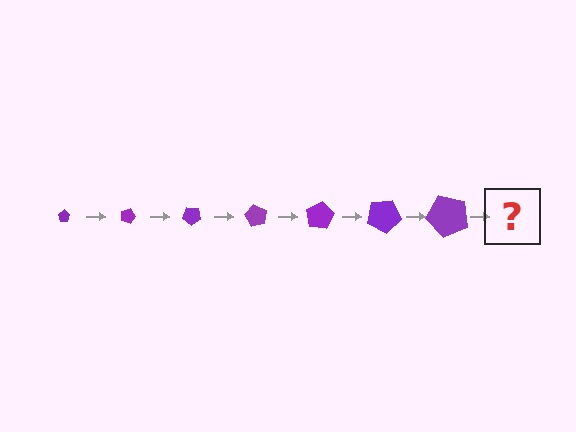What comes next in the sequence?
The next element should be a pentagon, larger than the previous one and rotated 140 degrees from the start.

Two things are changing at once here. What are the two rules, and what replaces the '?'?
The two rules are that the pentagon grows larger each step and it rotates 20 degrees each step. The '?' should be a pentagon, larger than the previous one and rotated 140 degrees from the start.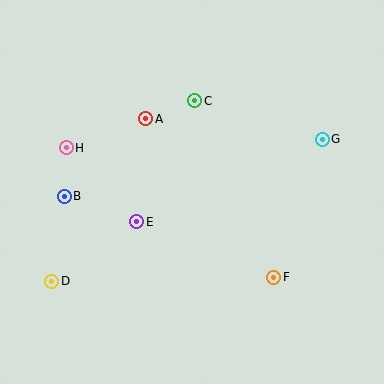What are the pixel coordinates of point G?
Point G is at (322, 139).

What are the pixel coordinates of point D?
Point D is at (51, 281).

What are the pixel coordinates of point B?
Point B is at (64, 196).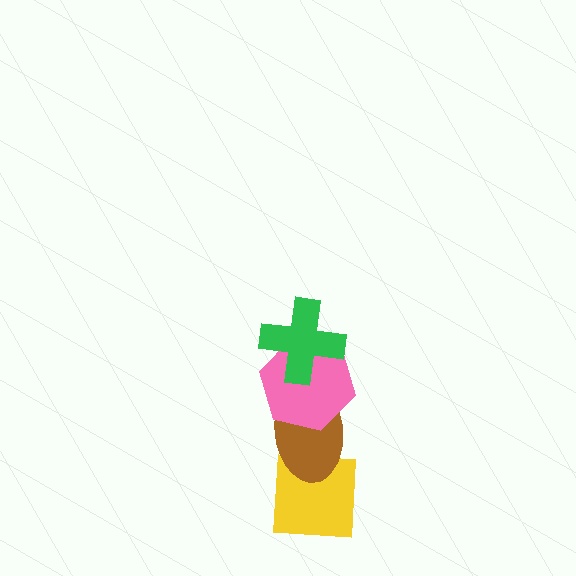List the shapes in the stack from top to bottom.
From top to bottom: the green cross, the pink hexagon, the brown ellipse, the yellow square.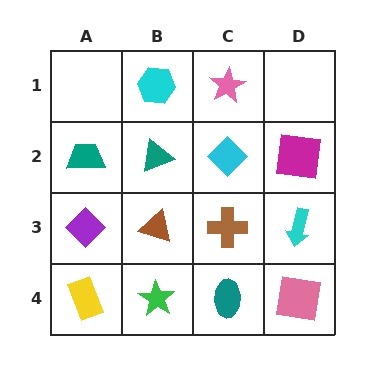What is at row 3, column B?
A brown triangle.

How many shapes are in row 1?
2 shapes.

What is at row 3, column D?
A cyan arrow.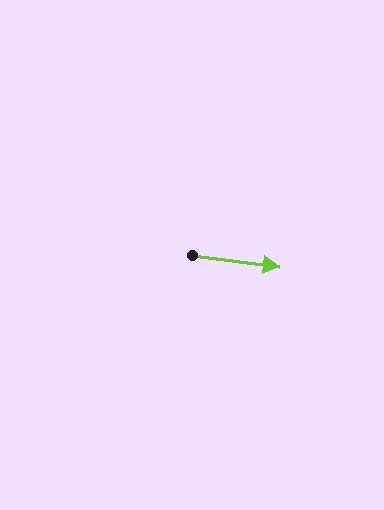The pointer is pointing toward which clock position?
Roughly 3 o'clock.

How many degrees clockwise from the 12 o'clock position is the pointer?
Approximately 98 degrees.